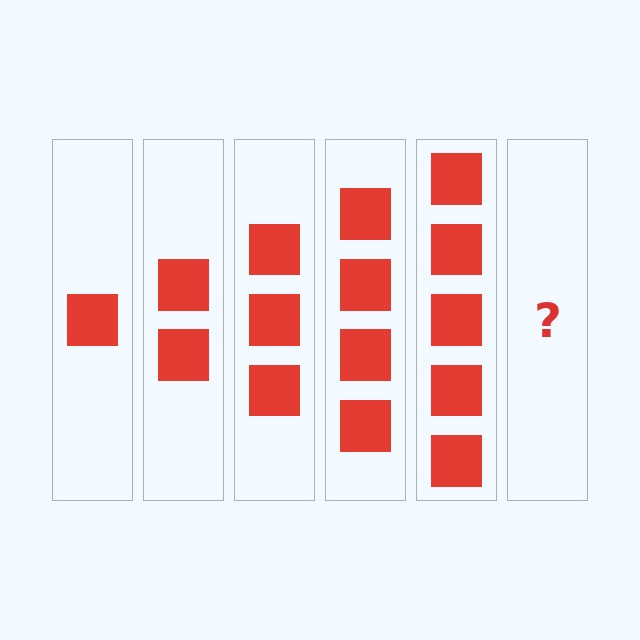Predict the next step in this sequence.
The next step is 6 squares.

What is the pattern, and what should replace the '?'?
The pattern is that each step adds one more square. The '?' should be 6 squares.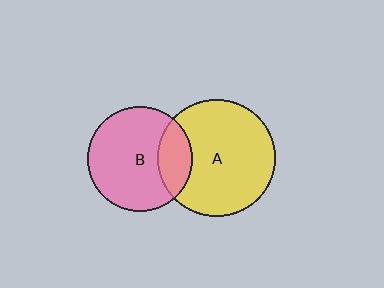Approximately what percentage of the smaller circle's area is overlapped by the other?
Approximately 20%.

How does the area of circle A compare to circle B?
Approximately 1.3 times.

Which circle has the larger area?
Circle A (yellow).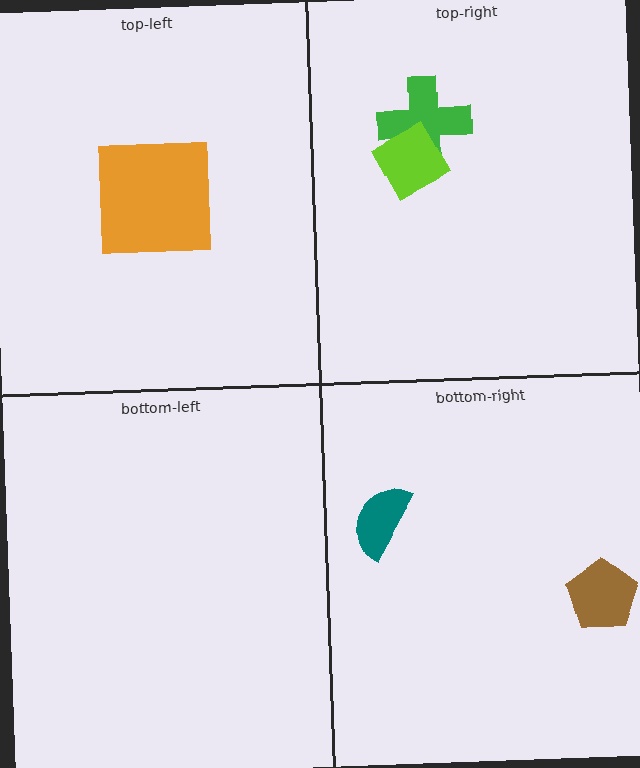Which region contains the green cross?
The top-right region.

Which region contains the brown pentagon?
The bottom-right region.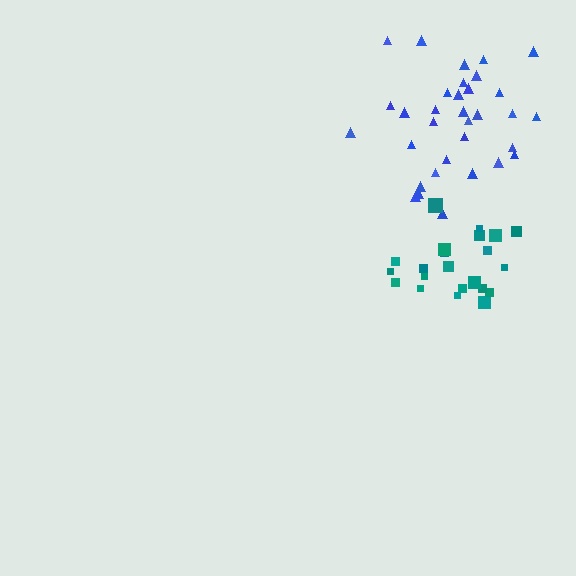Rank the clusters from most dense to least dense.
teal, blue.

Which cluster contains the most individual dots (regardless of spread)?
Blue (33).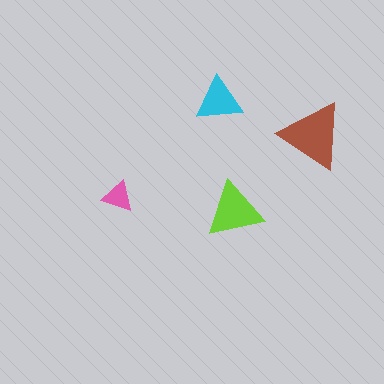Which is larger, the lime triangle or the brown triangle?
The brown one.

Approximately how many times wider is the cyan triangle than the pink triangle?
About 1.5 times wider.